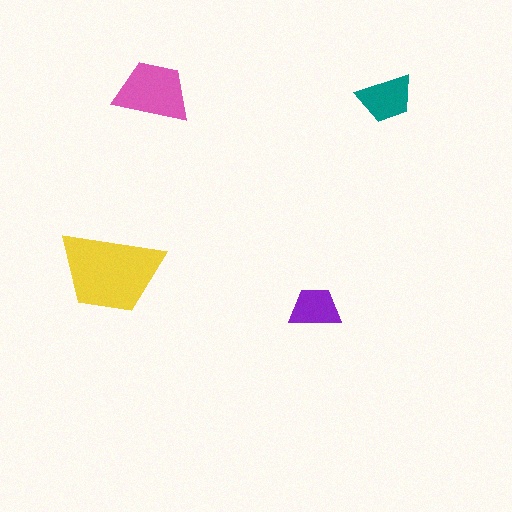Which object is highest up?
The pink trapezoid is topmost.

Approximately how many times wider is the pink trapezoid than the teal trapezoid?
About 1.5 times wider.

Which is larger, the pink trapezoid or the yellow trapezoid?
The yellow one.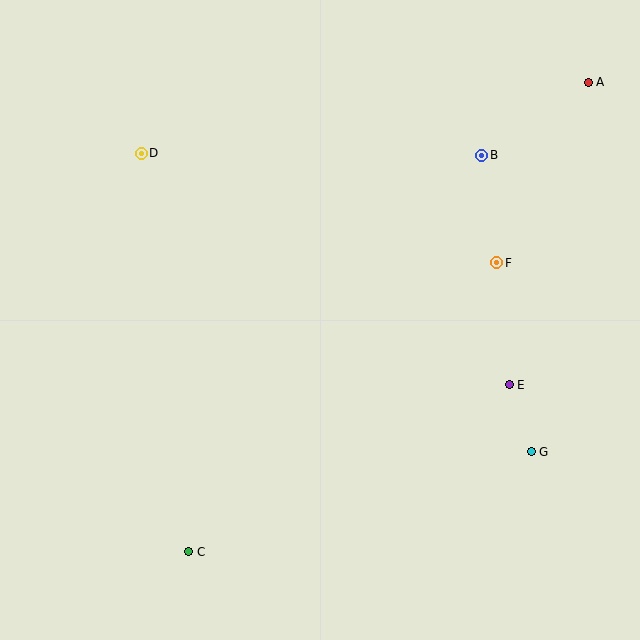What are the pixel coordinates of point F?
Point F is at (497, 263).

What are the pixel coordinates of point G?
Point G is at (531, 452).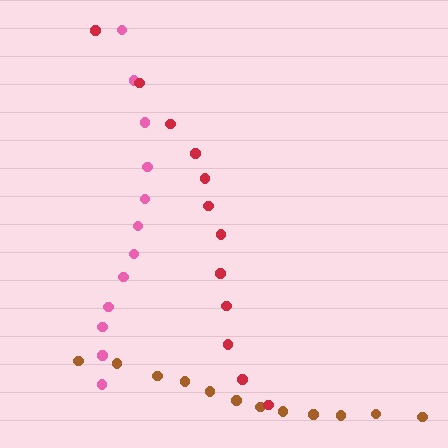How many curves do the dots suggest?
There are 3 distinct paths.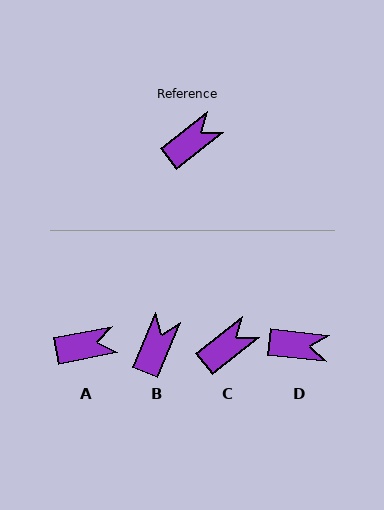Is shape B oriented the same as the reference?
No, it is off by about 29 degrees.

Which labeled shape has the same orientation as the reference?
C.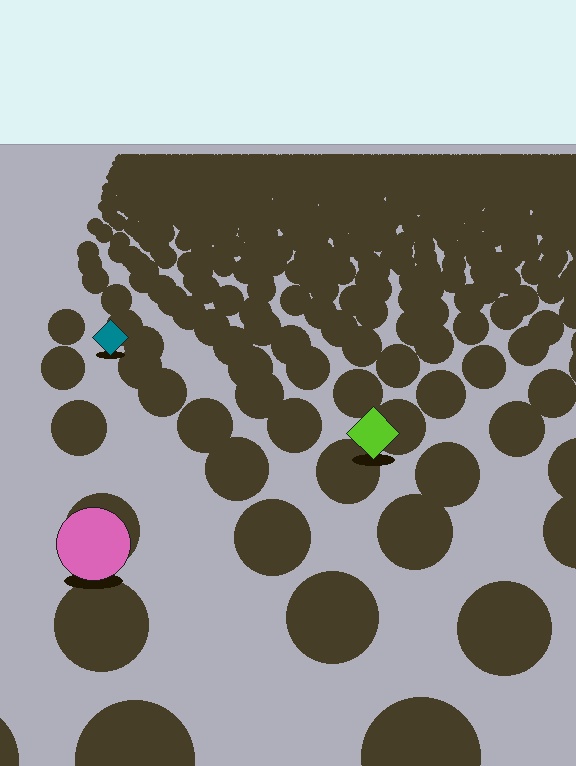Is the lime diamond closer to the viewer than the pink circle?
No. The pink circle is closer — you can tell from the texture gradient: the ground texture is coarser near it.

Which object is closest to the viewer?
The pink circle is closest. The texture marks near it are larger and more spread out.